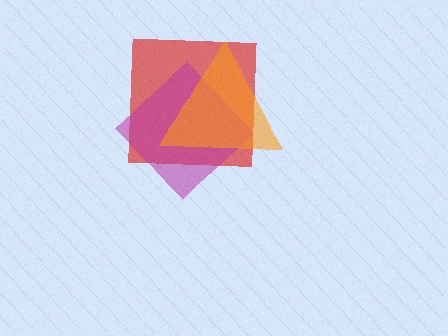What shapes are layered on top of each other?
The layered shapes are: a red square, a magenta diamond, an orange triangle.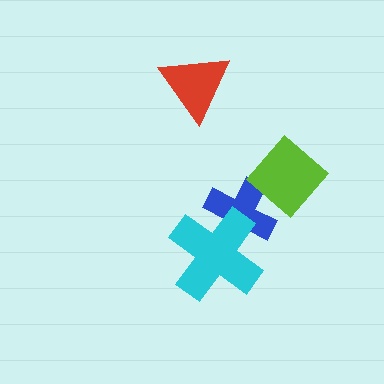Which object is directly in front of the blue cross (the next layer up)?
The lime diamond is directly in front of the blue cross.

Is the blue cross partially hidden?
Yes, it is partially covered by another shape.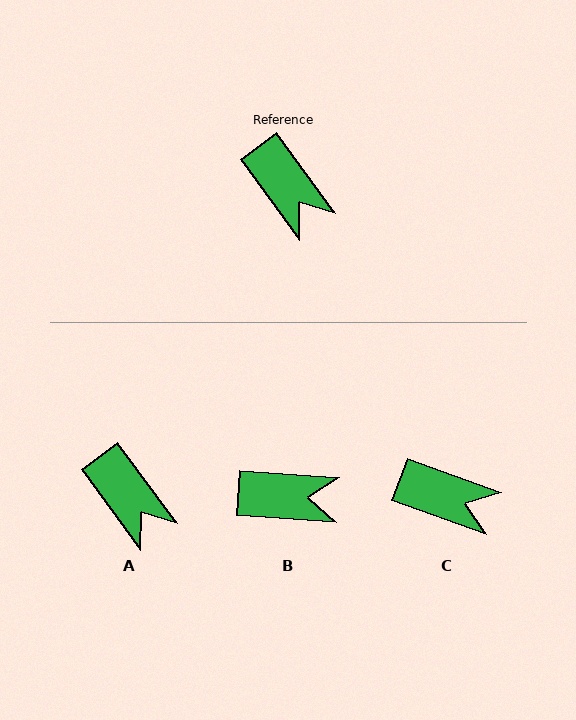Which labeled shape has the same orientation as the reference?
A.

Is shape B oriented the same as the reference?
No, it is off by about 50 degrees.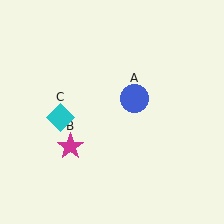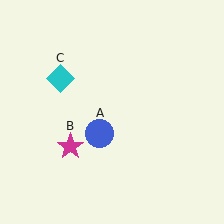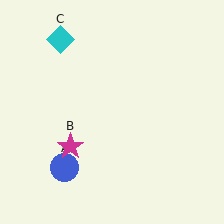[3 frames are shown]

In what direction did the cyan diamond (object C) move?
The cyan diamond (object C) moved up.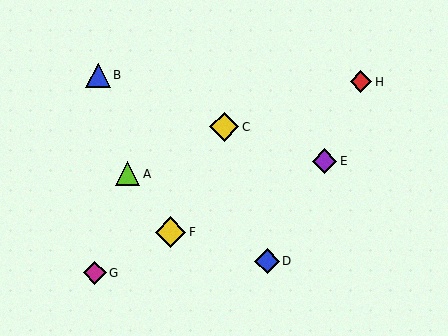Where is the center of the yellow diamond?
The center of the yellow diamond is at (224, 127).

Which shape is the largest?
The yellow diamond (labeled F) is the largest.